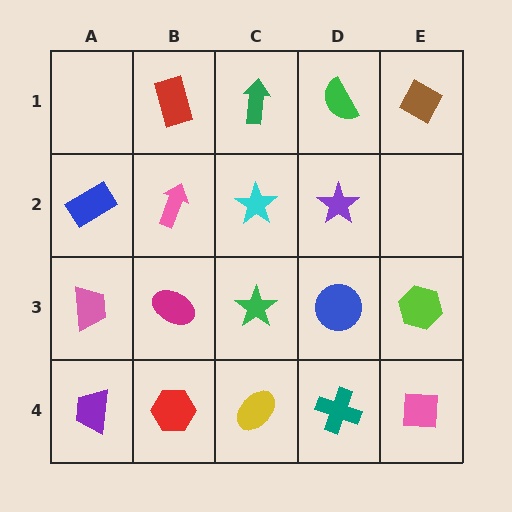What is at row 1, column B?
A red rectangle.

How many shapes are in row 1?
4 shapes.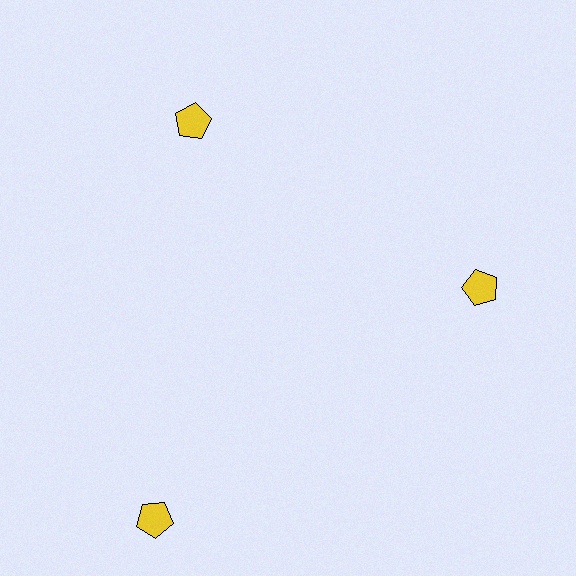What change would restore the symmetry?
The symmetry would be restored by moving it inward, back onto the ring so that all 3 pentagons sit at equal angles and equal distance from the center.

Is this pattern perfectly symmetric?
No. The 3 yellow pentagons are arranged in a ring, but one element near the 7 o'clock position is pushed outward from the center, breaking the 3-fold rotational symmetry.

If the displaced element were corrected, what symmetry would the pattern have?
It would have 3-fold rotational symmetry — the pattern would map onto itself every 120 degrees.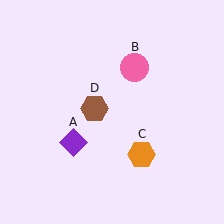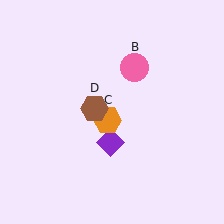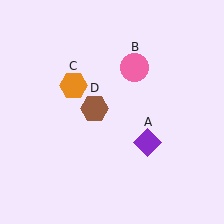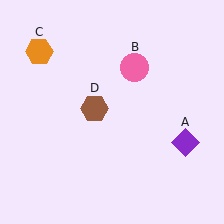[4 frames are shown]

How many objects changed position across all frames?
2 objects changed position: purple diamond (object A), orange hexagon (object C).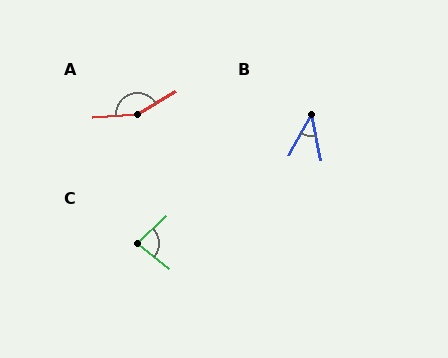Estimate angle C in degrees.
Approximately 81 degrees.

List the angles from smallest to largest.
B (40°), C (81°), A (153°).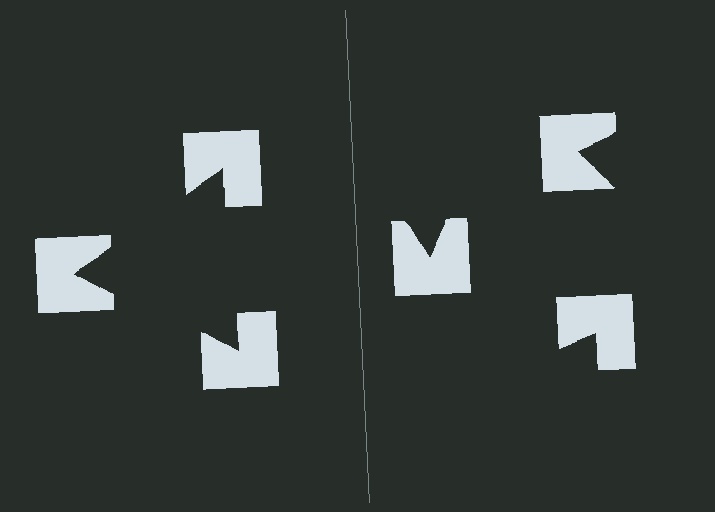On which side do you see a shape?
An illusory triangle appears on the left side. On the right side the wedge cuts are rotated, so no coherent shape forms.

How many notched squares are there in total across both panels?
6 — 3 on each side.